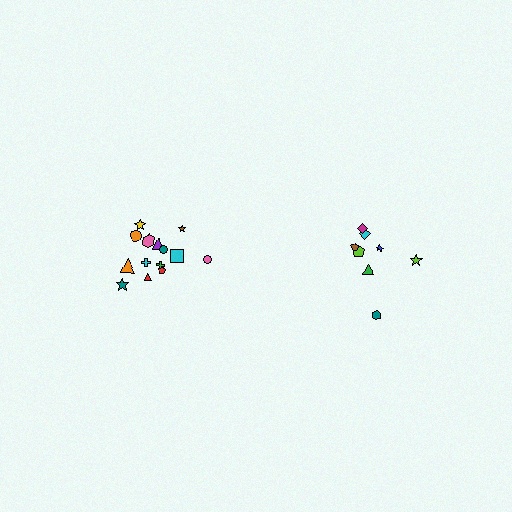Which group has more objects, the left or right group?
The left group.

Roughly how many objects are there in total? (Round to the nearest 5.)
Roughly 25 objects in total.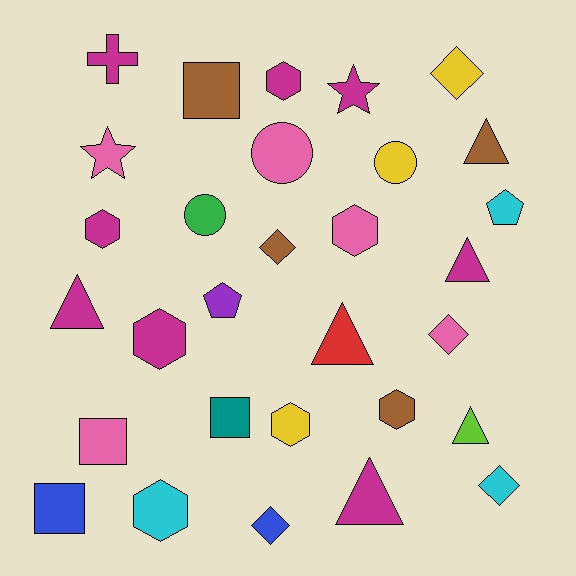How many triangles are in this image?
There are 6 triangles.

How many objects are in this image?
There are 30 objects.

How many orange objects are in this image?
There are no orange objects.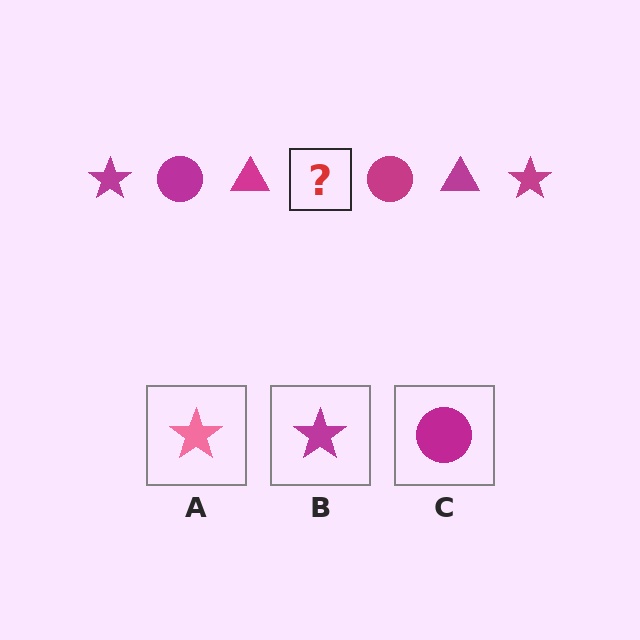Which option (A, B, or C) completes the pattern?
B.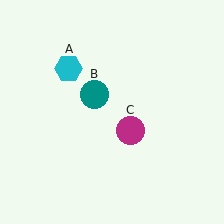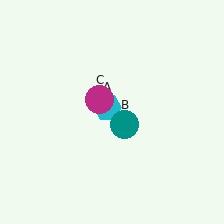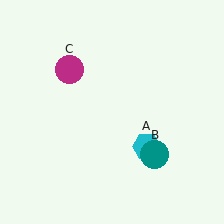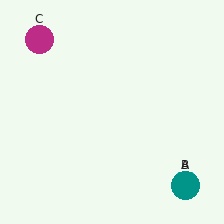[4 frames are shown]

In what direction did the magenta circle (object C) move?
The magenta circle (object C) moved up and to the left.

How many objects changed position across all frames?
3 objects changed position: cyan hexagon (object A), teal circle (object B), magenta circle (object C).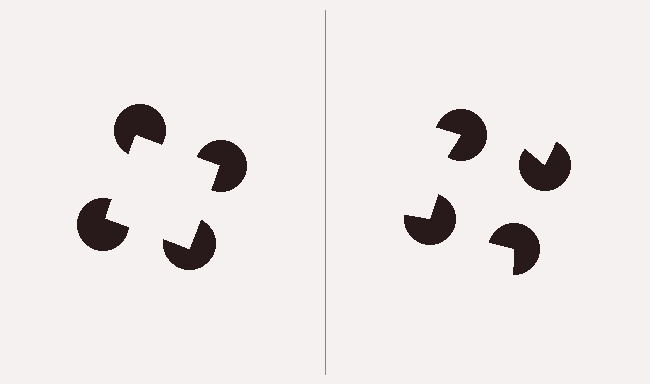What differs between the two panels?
The pac-man discs are positioned identically on both sides; only the wedge orientations differ. On the left they align to a square; on the right they are misaligned.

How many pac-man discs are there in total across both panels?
8 — 4 on each side.